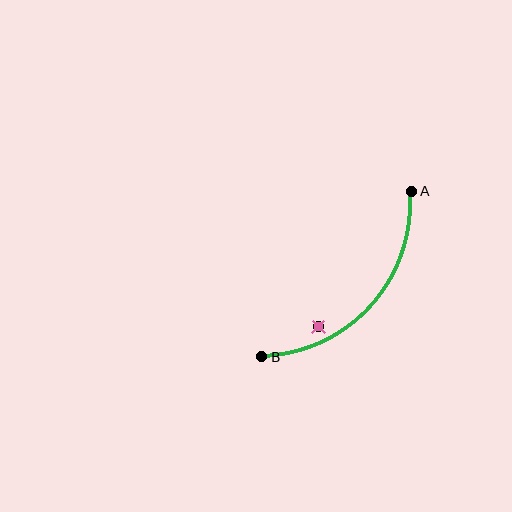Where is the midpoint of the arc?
The arc midpoint is the point on the curve farthest from the straight line joining A and B. It sits below and to the right of that line.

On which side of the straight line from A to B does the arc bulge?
The arc bulges below and to the right of the straight line connecting A and B.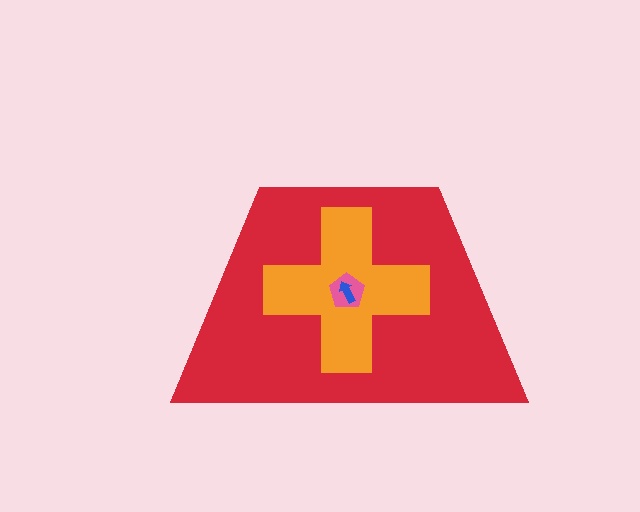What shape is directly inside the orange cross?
The pink pentagon.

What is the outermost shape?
The red trapezoid.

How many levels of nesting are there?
4.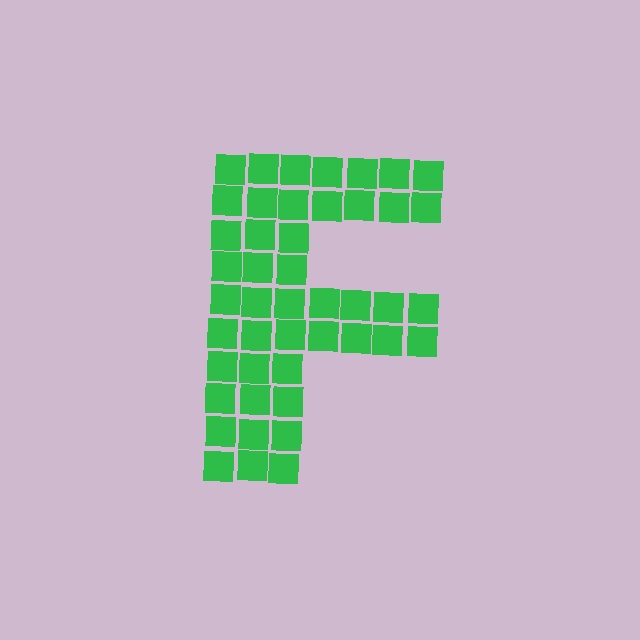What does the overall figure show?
The overall figure shows the letter F.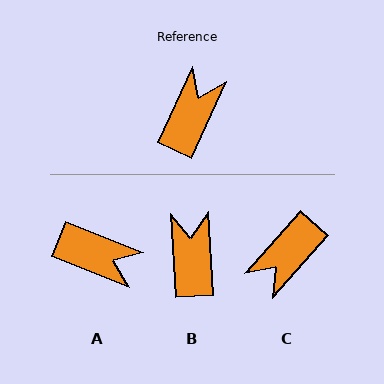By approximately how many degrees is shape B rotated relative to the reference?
Approximately 28 degrees counter-clockwise.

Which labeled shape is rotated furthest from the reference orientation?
C, about 163 degrees away.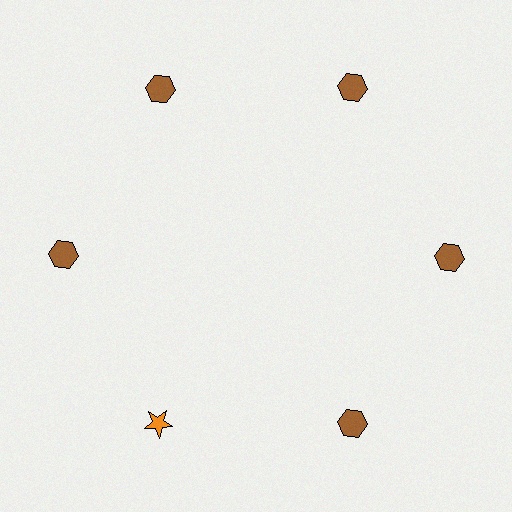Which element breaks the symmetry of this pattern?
The orange star at roughly the 7 o'clock position breaks the symmetry. All other shapes are brown hexagons.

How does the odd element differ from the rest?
It differs in both color (orange instead of brown) and shape (star instead of hexagon).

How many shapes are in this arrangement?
There are 6 shapes arranged in a ring pattern.